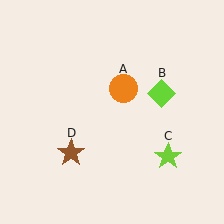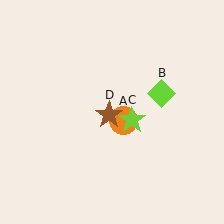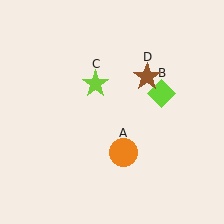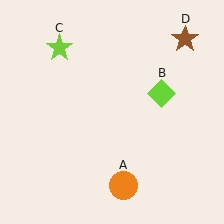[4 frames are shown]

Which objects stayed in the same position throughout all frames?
Lime diamond (object B) remained stationary.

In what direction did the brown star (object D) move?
The brown star (object D) moved up and to the right.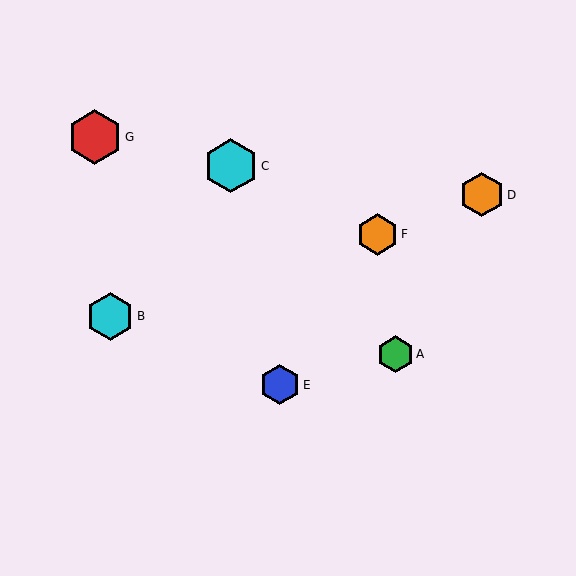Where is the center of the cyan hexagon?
The center of the cyan hexagon is at (110, 316).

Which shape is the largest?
The red hexagon (labeled G) is the largest.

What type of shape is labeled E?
Shape E is a blue hexagon.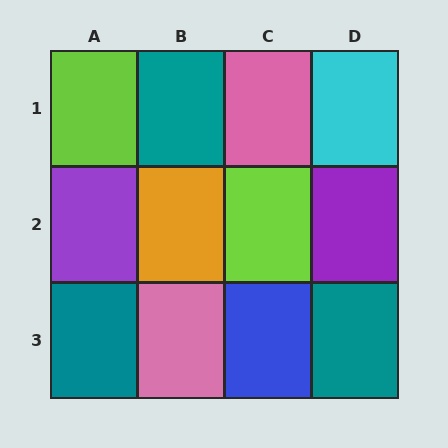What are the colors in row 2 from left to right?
Purple, orange, lime, purple.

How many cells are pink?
2 cells are pink.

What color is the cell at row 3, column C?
Blue.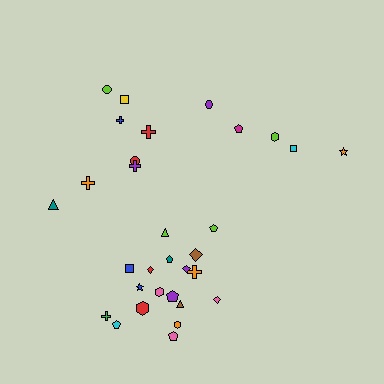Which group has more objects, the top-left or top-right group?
The top-left group.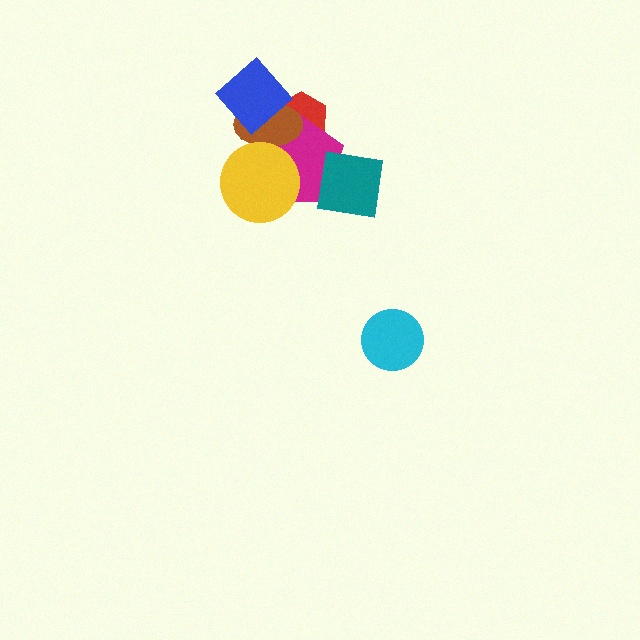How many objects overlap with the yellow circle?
2 objects overlap with the yellow circle.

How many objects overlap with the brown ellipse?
4 objects overlap with the brown ellipse.